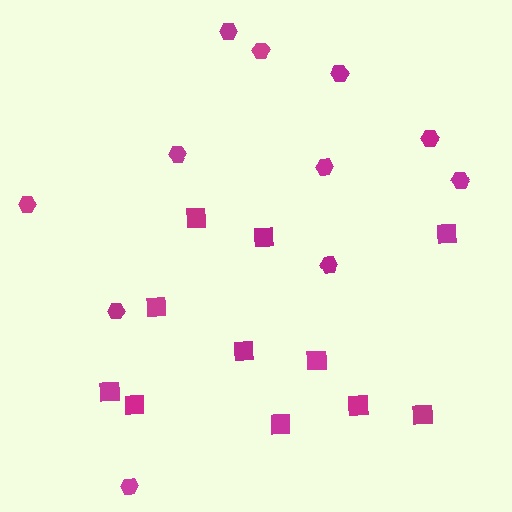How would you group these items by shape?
There are 2 groups: one group of squares (11) and one group of hexagons (11).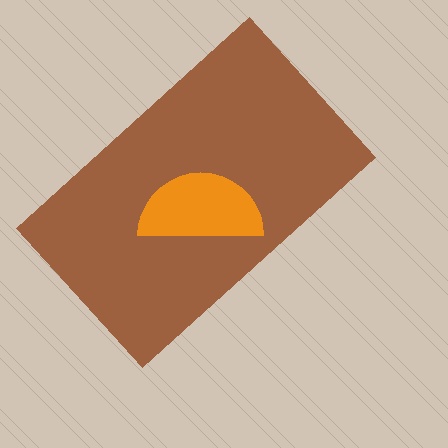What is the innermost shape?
The orange semicircle.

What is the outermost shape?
The brown rectangle.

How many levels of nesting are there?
2.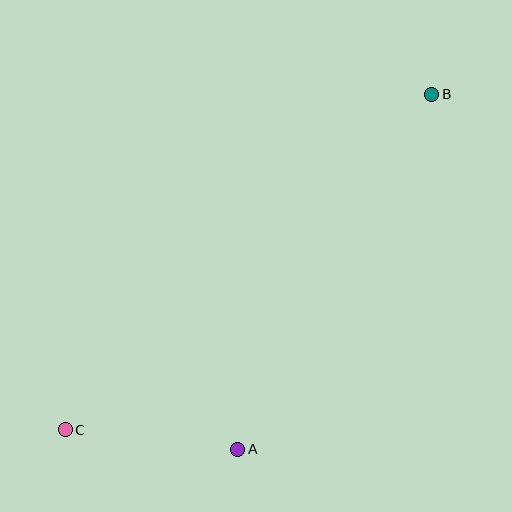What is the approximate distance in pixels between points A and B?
The distance between A and B is approximately 405 pixels.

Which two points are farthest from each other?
Points B and C are farthest from each other.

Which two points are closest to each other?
Points A and C are closest to each other.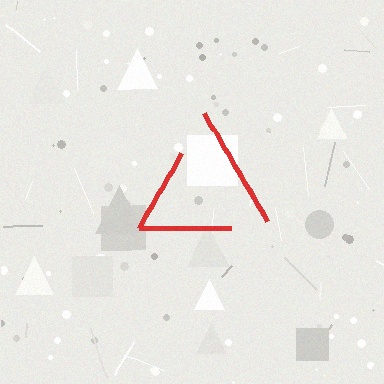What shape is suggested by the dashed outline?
The dashed outline suggests a triangle.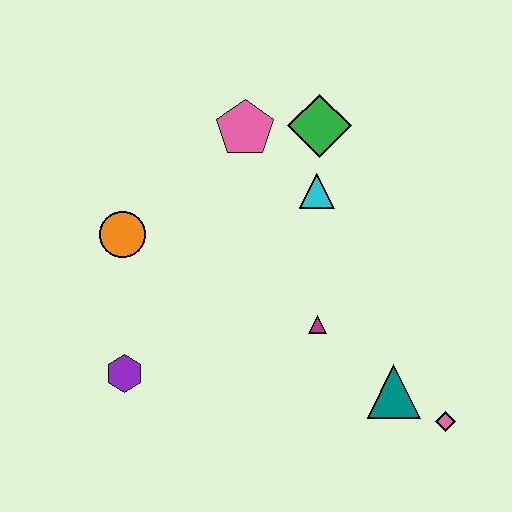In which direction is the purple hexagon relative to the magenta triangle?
The purple hexagon is to the left of the magenta triangle.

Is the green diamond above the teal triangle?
Yes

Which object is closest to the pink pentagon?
The green diamond is closest to the pink pentagon.